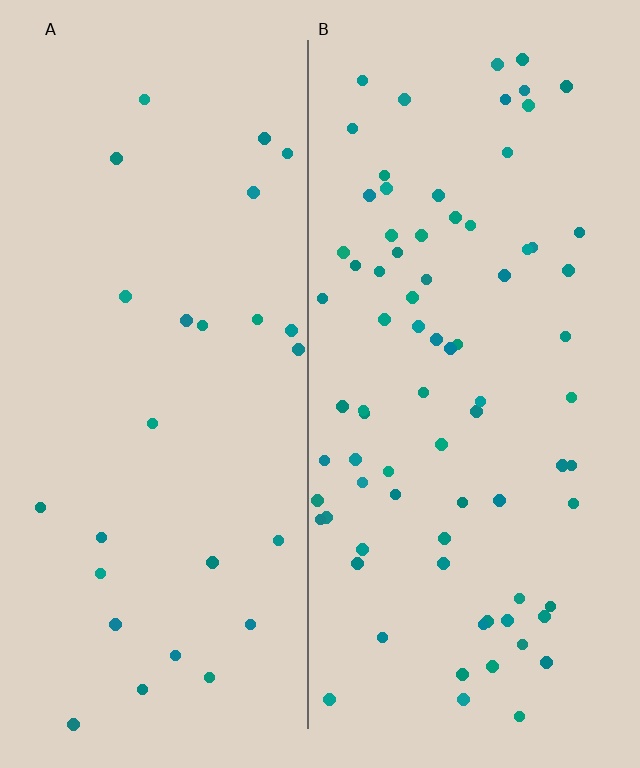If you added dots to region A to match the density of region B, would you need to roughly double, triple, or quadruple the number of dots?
Approximately triple.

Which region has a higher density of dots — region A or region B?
B (the right).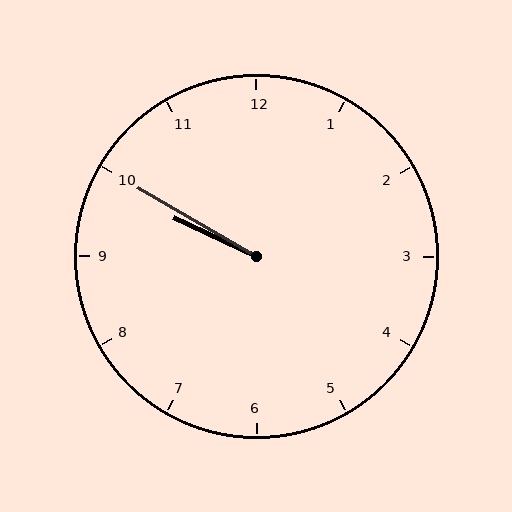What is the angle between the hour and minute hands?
Approximately 5 degrees.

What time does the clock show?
9:50.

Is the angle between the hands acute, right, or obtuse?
It is acute.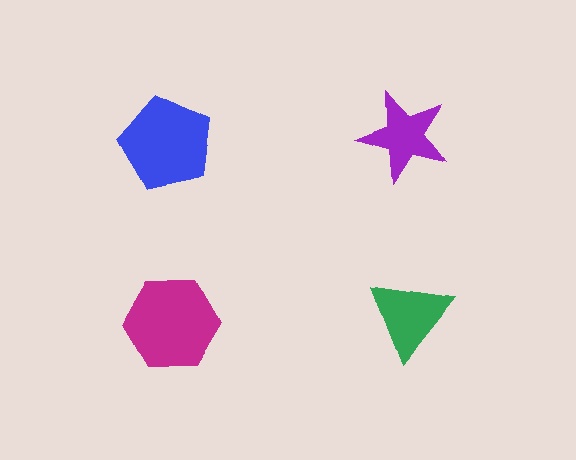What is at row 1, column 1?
A blue pentagon.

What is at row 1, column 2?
A purple star.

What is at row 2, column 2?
A green triangle.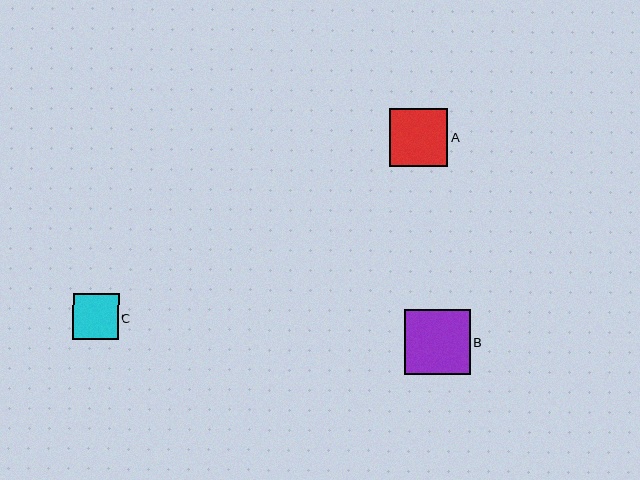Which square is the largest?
Square B is the largest with a size of approximately 66 pixels.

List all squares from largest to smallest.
From largest to smallest: B, A, C.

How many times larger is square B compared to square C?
Square B is approximately 1.4 times the size of square C.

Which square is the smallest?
Square C is the smallest with a size of approximately 46 pixels.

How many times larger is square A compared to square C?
Square A is approximately 1.3 times the size of square C.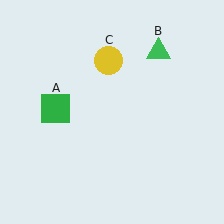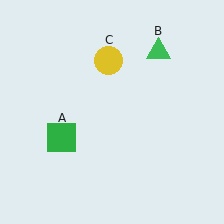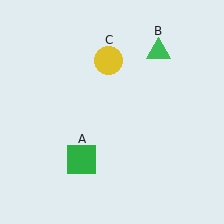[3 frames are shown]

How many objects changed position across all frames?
1 object changed position: green square (object A).